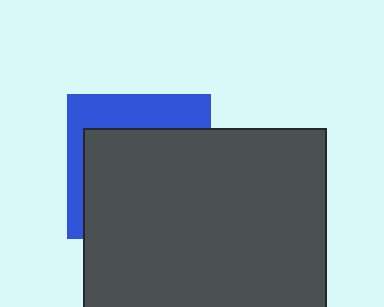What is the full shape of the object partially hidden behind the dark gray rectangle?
The partially hidden object is a blue square.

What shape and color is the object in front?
The object in front is a dark gray rectangle.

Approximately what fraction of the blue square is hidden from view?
Roughly 68% of the blue square is hidden behind the dark gray rectangle.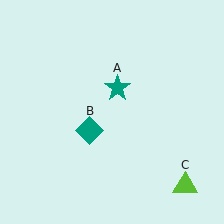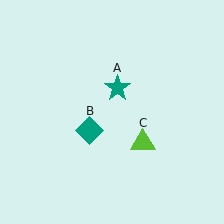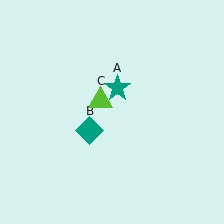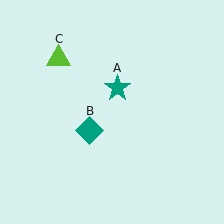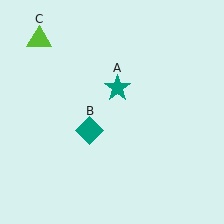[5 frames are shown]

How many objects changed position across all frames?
1 object changed position: lime triangle (object C).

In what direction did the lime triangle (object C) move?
The lime triangle (object C) moved up and to the left.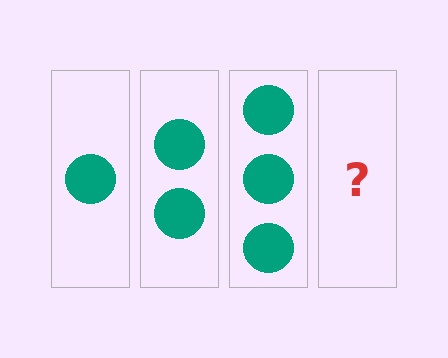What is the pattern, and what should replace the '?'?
The pattern is that each step adds one more circle. The '?' should be 4 circles.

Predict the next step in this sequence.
The next step is 4 circles.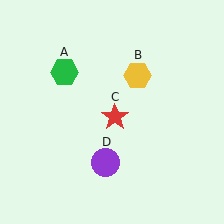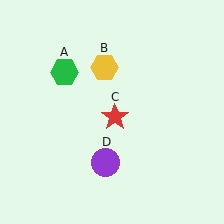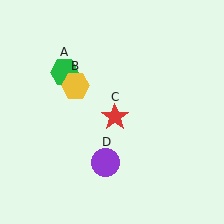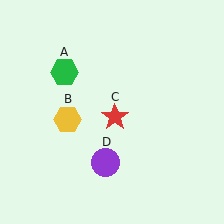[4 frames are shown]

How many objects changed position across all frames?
1 object changed position: yellow hexagon (object B).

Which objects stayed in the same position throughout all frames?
Green hexagon (object A) and red star (object C) and purple circle (object D) remained stationary.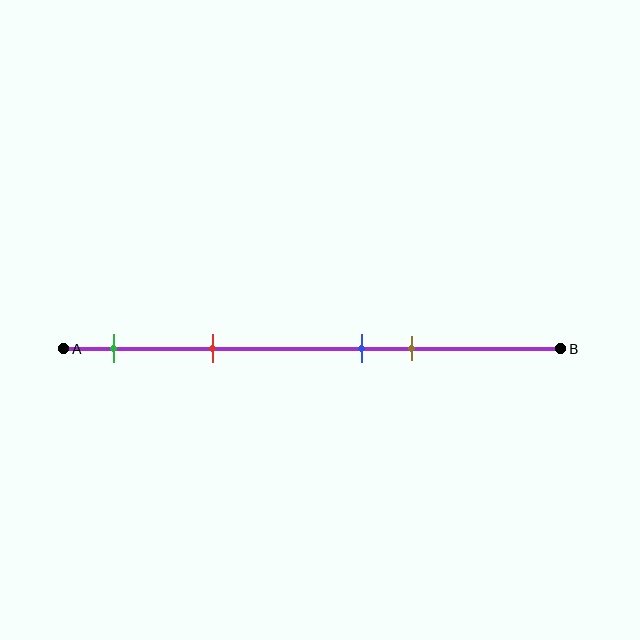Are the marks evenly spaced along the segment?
No, the marks are not evenly spaced.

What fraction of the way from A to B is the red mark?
The red mark is approximately 30% (0.3) of the way from A to B.